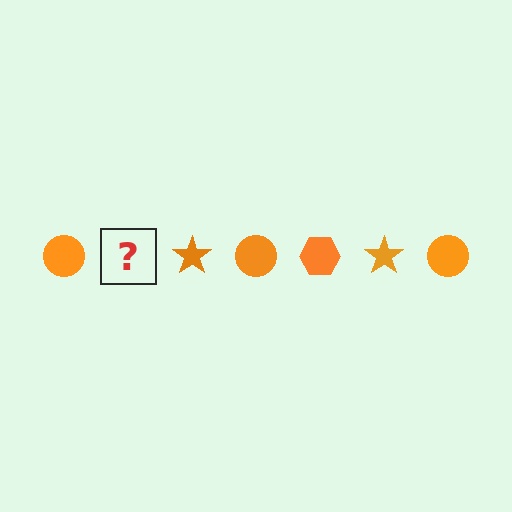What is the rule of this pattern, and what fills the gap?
The rule is that the pattern cycles through circle, hexagon, star shapes in orange. The gap should be filled with an orange hexagon.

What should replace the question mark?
The question mark should be replaced with an orange hexagon.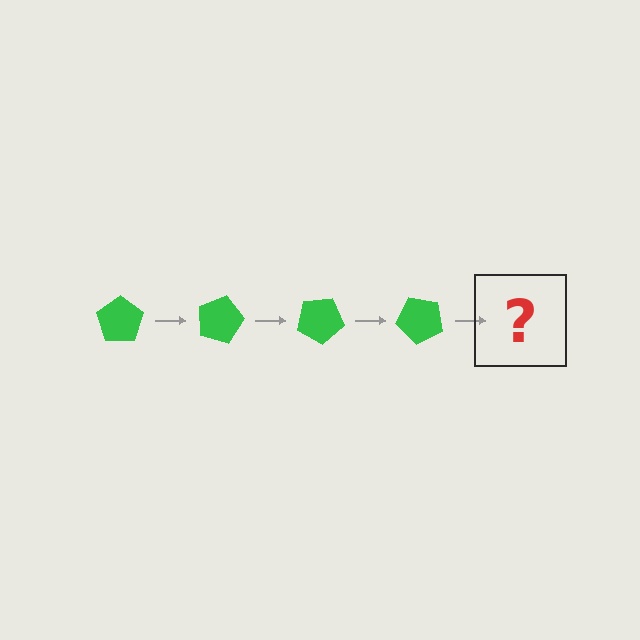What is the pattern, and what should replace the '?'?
The pattern is that the pentagon rotates 15 degrees each step. The '?' should be a green pentagon rotated 60 degrees.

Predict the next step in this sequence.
The next step is a green pentagon rotated 60 degrees.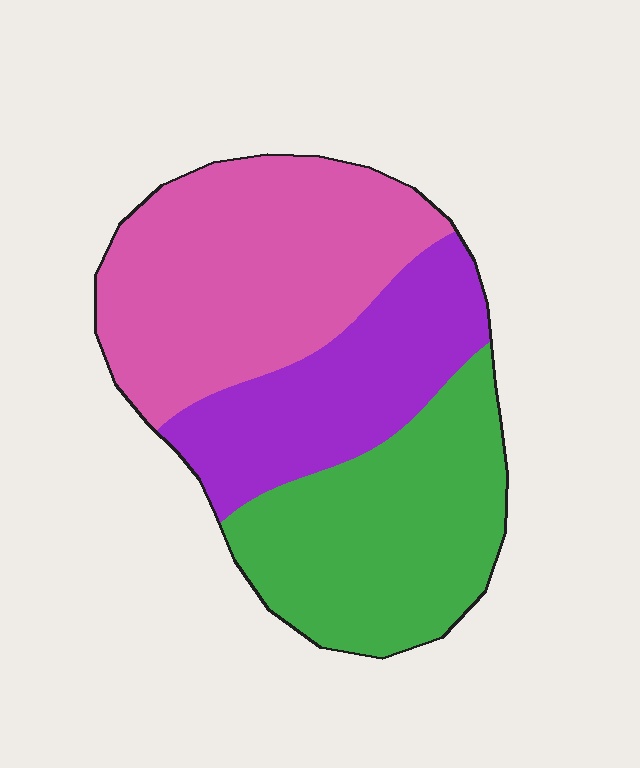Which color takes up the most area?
Pink, at roughly 40%.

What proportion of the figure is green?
Green covers roughly 35% of the figure.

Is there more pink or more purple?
Pink.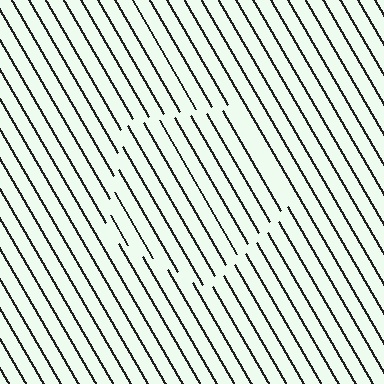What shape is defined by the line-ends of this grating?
An illusory pentagon. The interior of the shape contains the same grating, shifted by half a period — the contour is defined by the phase discontinuity where line-ends from the inner and outer gratings abut.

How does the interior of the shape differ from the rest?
The interior of the shape contains the same grating, shifted by half a period — the contour is defined by the phase discontinuity where line-ends from the inner and outer gratings abut.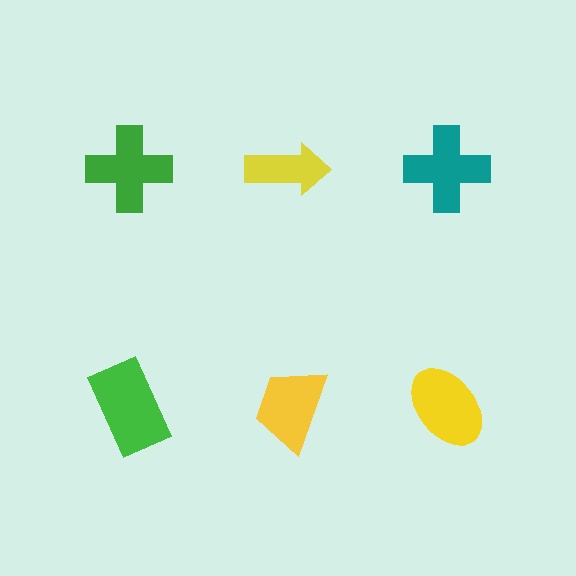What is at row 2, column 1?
A green rectangle.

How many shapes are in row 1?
3 shapes.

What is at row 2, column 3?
A yellow ellipse.